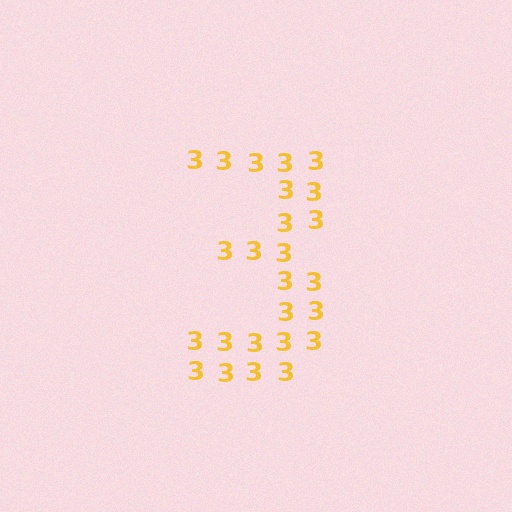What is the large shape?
The large shape is the digit 3.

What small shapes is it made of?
It is made of small digit 3's.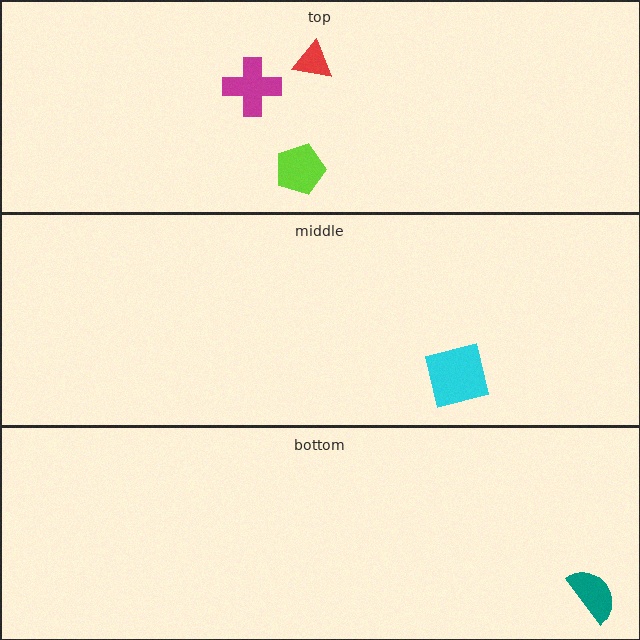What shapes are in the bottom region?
The teal semicircle.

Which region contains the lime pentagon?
The top region.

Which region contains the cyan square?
The middle region.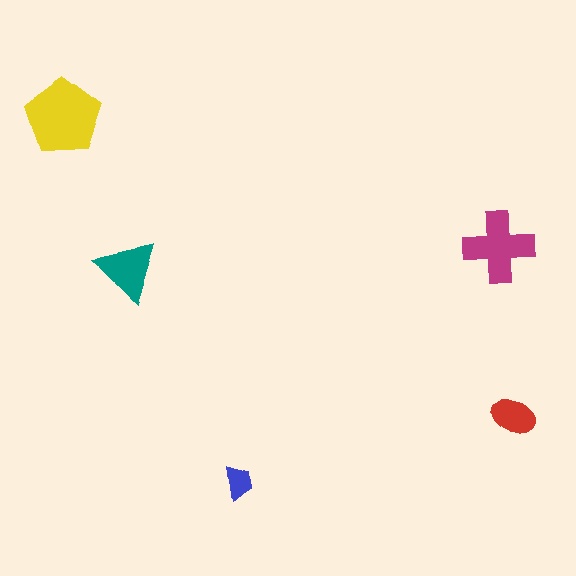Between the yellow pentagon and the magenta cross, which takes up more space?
The yellow pentagon.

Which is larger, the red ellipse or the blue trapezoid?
The red ellipse.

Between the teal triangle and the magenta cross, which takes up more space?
The magenta cross.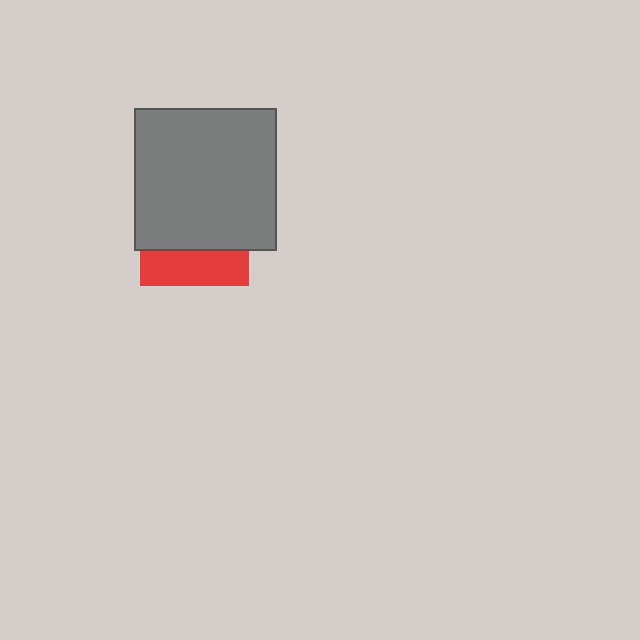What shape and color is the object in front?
The object in front is a gray square.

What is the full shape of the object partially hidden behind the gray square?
The partially hidden object is a red square.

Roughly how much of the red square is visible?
A small part of it is visible (roughly 31%).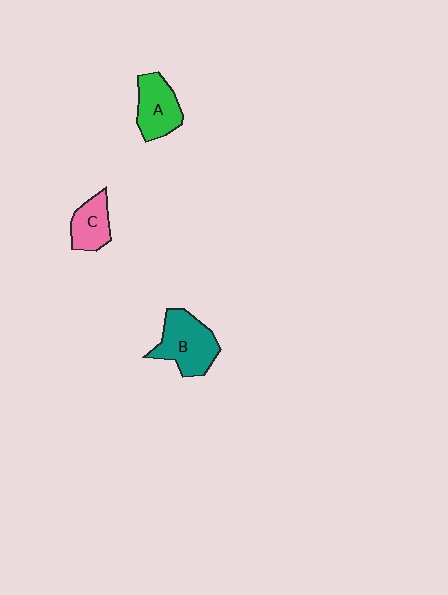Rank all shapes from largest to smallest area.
From largest to smallest: B (teal), A (green), C (pink).